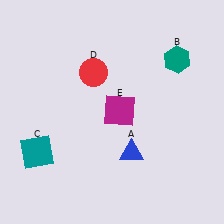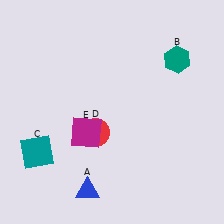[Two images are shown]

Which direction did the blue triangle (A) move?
The blue triangle (A) moved left.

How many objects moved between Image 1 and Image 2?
3 objects moved between the two images.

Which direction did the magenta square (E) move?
The magenta square (E) moved left.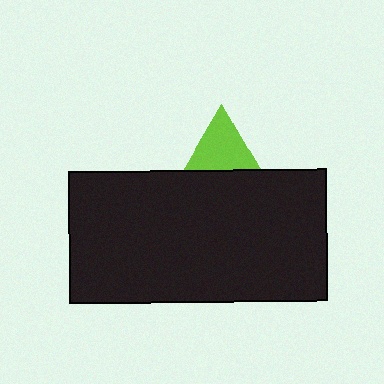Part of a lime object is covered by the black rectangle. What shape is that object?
It is a triangle.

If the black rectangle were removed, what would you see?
You would see the complete lime triangle.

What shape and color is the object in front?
The object in front is a black rectangle.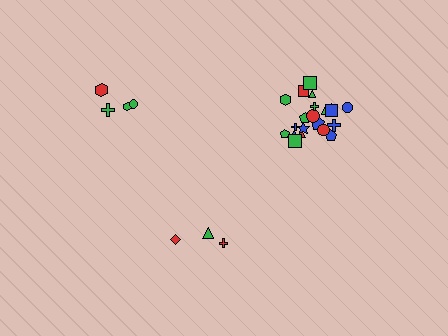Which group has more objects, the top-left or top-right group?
The top-right group.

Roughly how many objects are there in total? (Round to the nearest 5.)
Roughly 30 objects in total.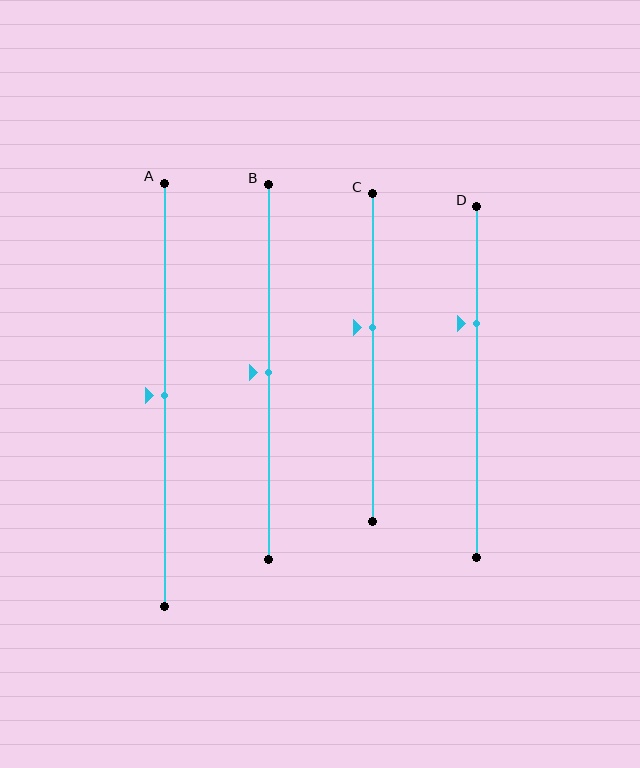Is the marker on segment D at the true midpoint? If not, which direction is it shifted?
No, the marker on segment D is shifted upward by about 17% of the segment length.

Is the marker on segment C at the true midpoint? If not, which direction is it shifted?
No, the marker on segment C is shifted upward by about 9% of the segment length.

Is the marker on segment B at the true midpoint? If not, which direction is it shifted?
Yes, the marker on segment B is at the true midpoint.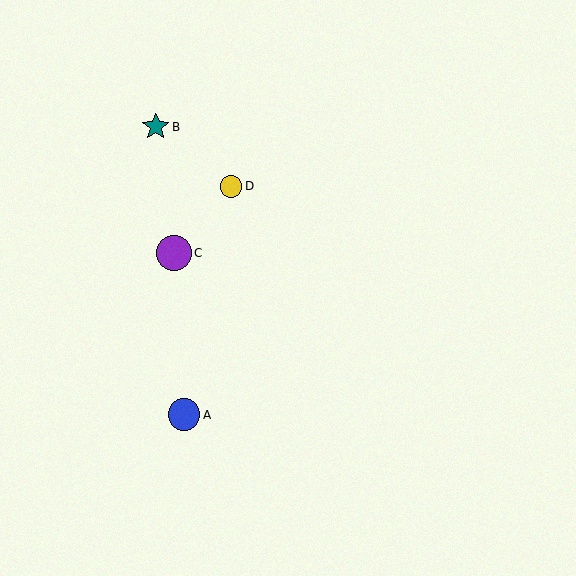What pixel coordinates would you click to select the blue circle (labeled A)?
Click at (184, 415) to select the blue circle A.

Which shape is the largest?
The purple circle (labeled C) is the largest.